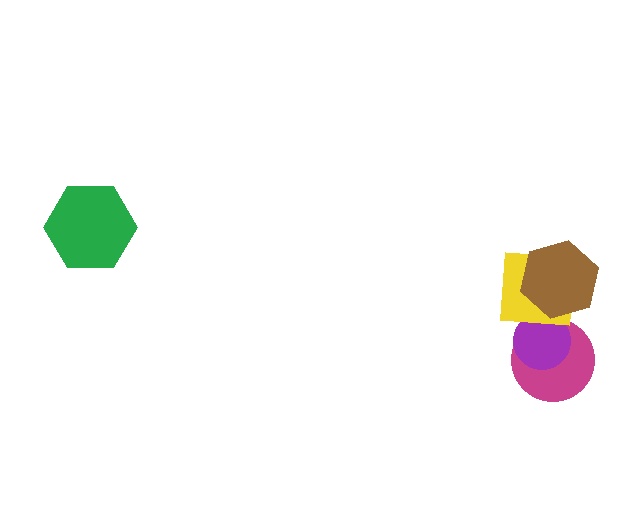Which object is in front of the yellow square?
The brown hexagon is in front of the yellow square.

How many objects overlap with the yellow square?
3 objects overlap with the yellow square.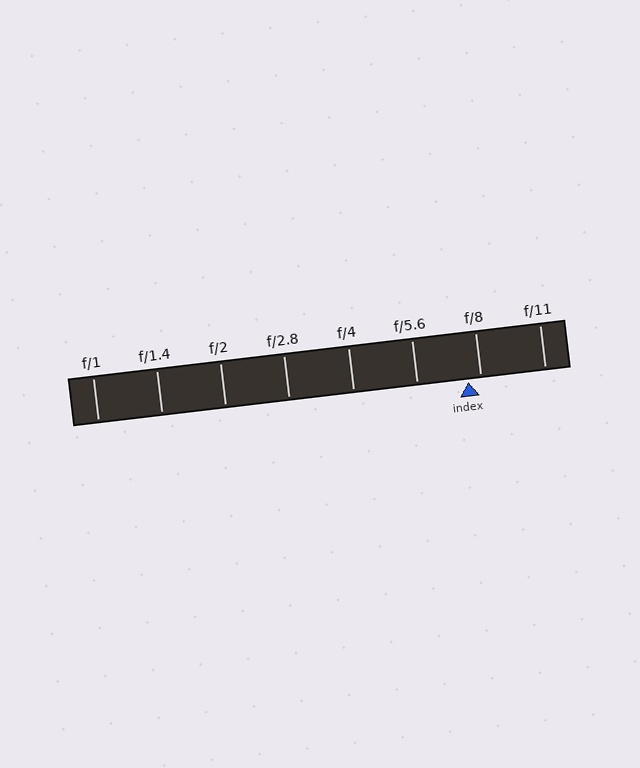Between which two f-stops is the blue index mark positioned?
The index mark is between f/5.6 and f/8.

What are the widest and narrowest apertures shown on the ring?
The widest aperture shown is f/1 and the narrowest is f/11.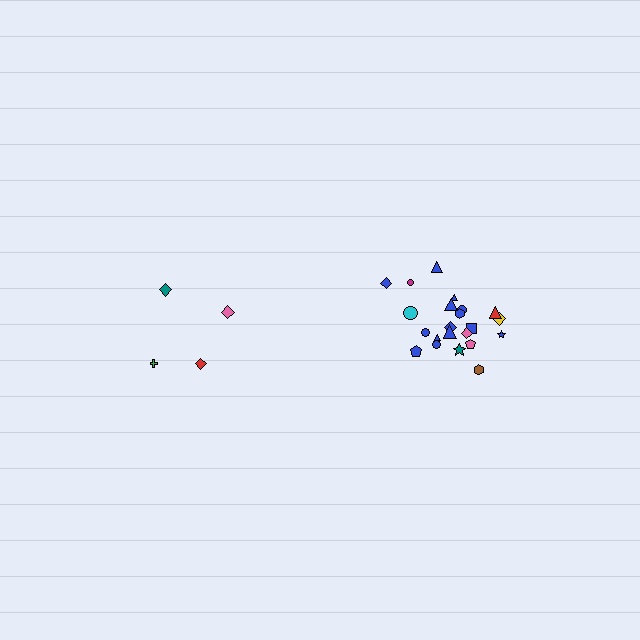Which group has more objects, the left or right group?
The right group.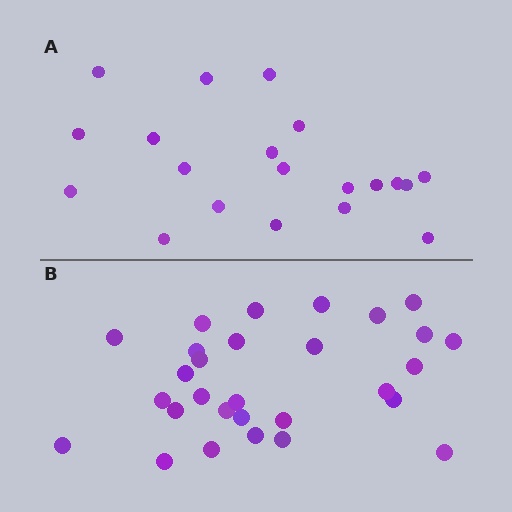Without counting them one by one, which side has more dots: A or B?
Region B (the bottom region) has more dots.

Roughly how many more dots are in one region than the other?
Region B has roughly 8 or so more dots than region A.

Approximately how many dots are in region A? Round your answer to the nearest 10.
About 20 dots.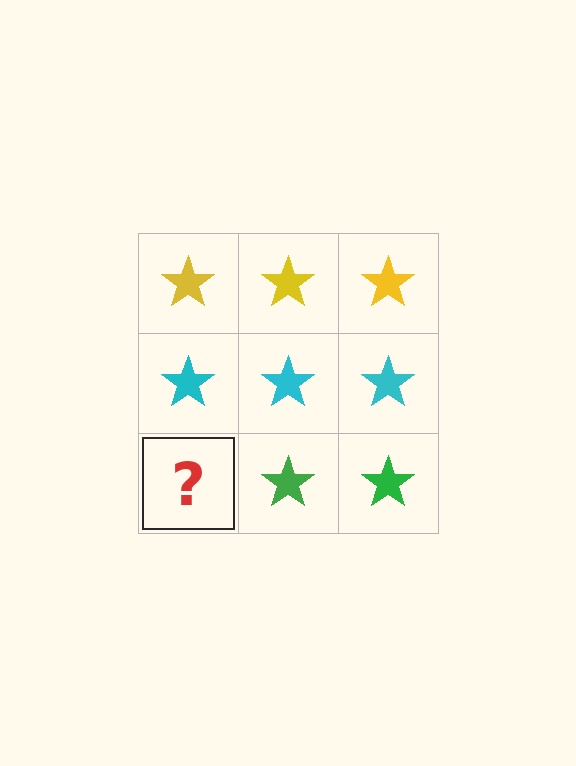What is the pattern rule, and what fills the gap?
The rule is that each row has a consistent color. The gap should be filled with a green star.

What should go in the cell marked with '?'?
The missing cell should contain a green star.